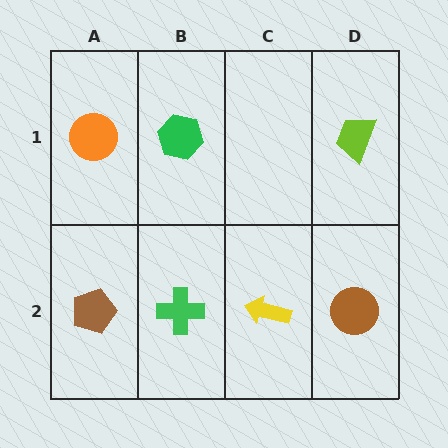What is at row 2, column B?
A green cross.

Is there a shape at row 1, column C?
No, that cell is empty.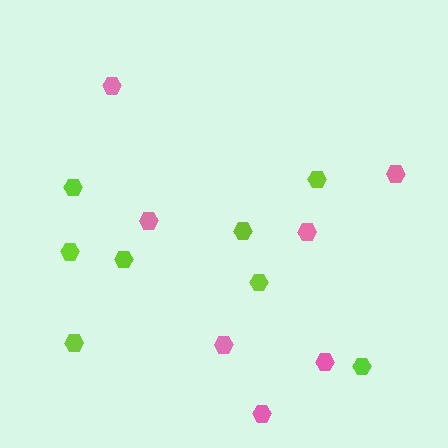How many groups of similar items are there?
There are 2 groups: one group of lime hexagons (8) and one group of pink hexagons (7).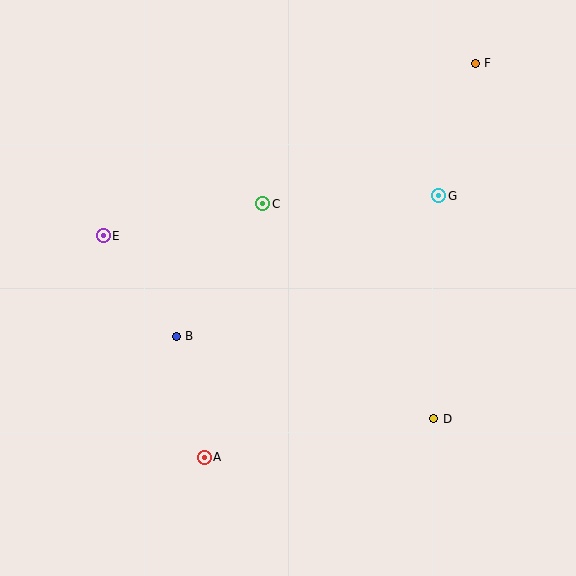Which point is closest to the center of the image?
Point C at (263, 204) is closest to the center.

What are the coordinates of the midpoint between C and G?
The midpoint between C and G is at (351, 200).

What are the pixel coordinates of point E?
Point E is at (103, 236).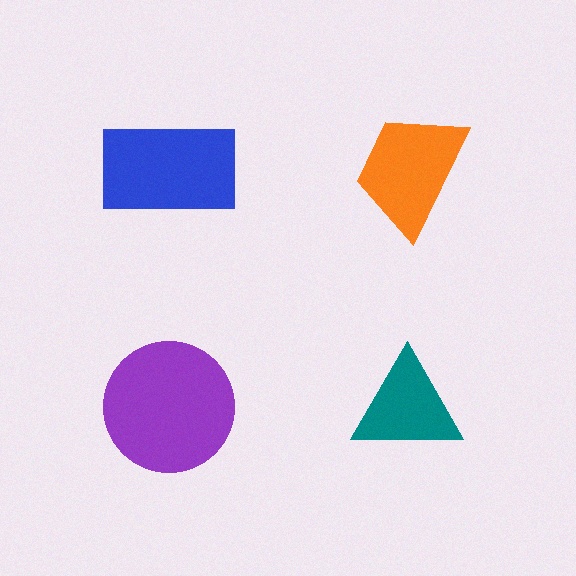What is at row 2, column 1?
A purple circle.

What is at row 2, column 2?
A teal triangle.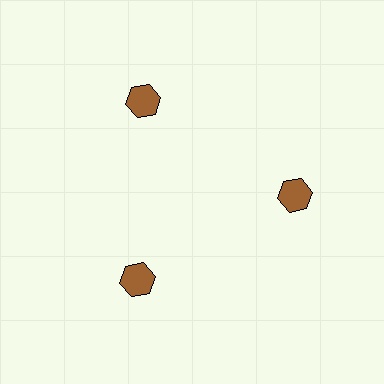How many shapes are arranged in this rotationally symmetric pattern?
There are 3 shapes, arranged in 3 groups of 1.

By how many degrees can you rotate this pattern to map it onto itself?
The pattern maps onto itself every 120 degrees of rotation.